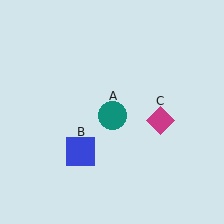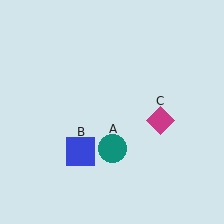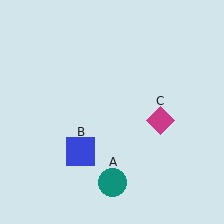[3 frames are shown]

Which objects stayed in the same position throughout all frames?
Blue square (object B) and magenta diamond (object C) remained stationary.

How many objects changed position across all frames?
1 object changed position: teal circle (object A).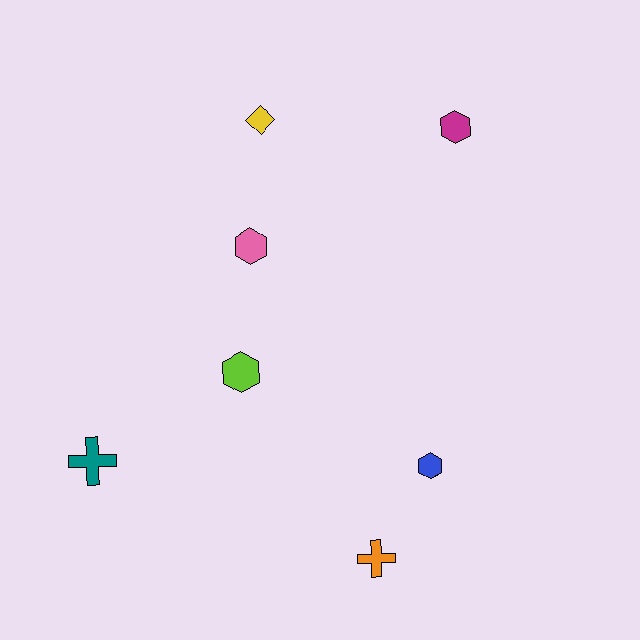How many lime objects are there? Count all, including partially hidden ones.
There is 1 lime object.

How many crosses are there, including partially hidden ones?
There are 2 crosses.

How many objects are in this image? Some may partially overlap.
There are 7 objects.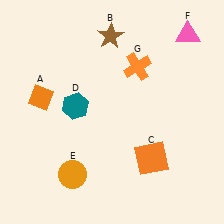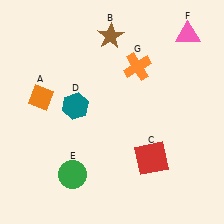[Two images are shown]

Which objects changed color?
C changed from orange to red. E changed from orange to green.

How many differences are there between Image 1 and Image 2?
There are 2 differences between the two images.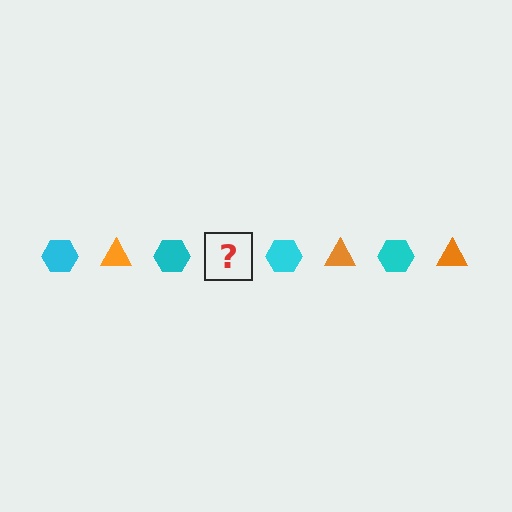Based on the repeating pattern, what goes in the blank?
The blank should be an orange triangle.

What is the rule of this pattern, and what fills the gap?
The rule is that the pattern alternates between cyan hexagon and orange triangle. The gap should be filled with an orange triangle.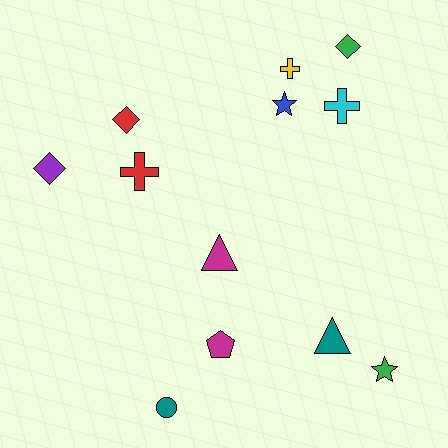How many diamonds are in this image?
There are 3 diamonds.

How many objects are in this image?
There are 12 objects.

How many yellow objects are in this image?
There is 1 yellow object.